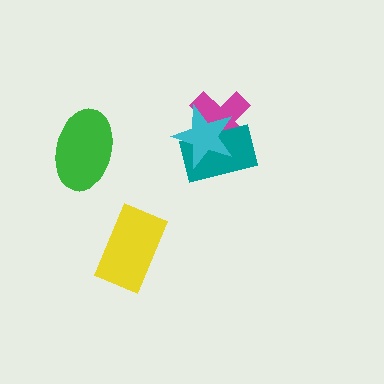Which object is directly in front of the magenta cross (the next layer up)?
The teal rectangle is directly in front of the magenta cross.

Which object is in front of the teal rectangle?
The cyan star is in front of the teal rectangle.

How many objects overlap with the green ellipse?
0 objects overlap with the green ellipse.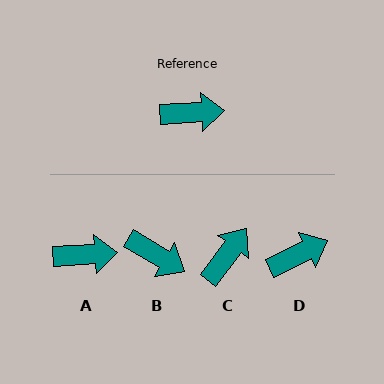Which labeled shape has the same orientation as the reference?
A.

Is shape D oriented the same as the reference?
No, it is off by about 22 degrees.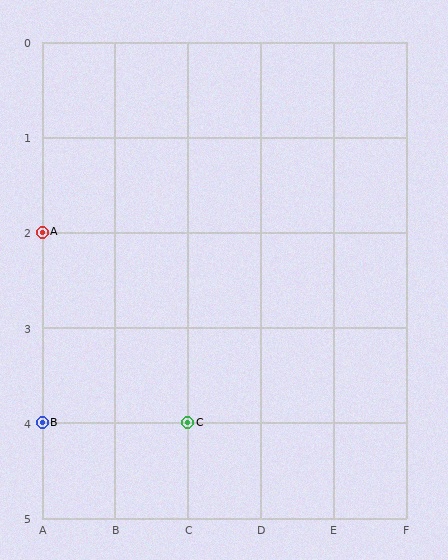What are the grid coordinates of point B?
Point B is at grid coordinates (A, 4).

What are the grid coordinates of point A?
Point A is at grid coordinates (A, 2).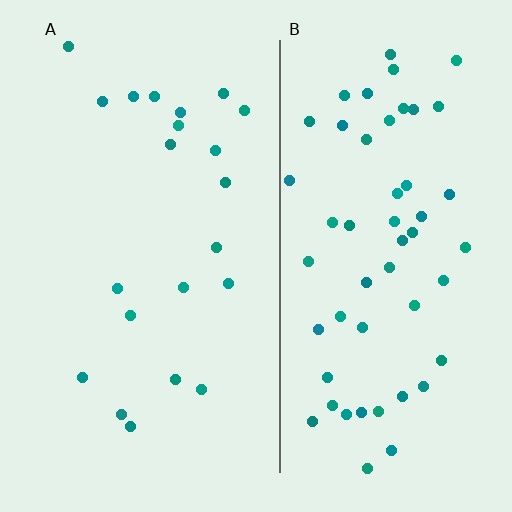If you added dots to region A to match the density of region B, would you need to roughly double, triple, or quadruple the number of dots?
Approximately double.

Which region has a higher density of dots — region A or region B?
B (the right).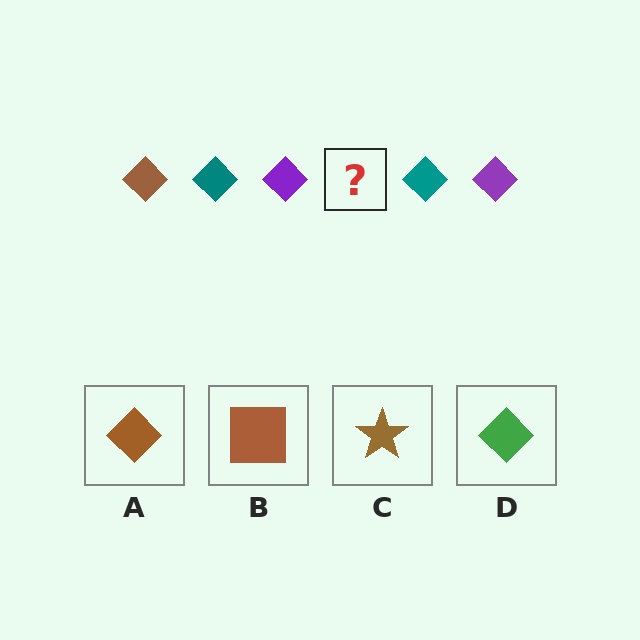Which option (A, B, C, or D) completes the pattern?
A.